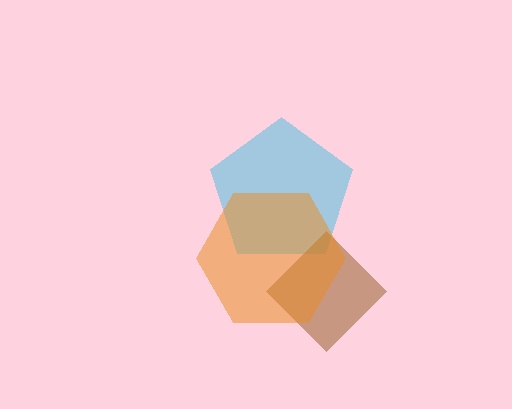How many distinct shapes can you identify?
There are 3 distinct shapes: a cyan pentagon, a brown diamond, an orange hexagon.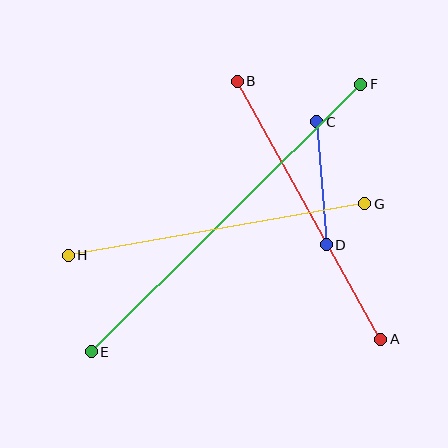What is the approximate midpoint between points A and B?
The midpoint is at approximately (309, 210) pixels.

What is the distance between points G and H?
The distance is approximately 301 pixels.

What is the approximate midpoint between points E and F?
The midpoint is at approximately (226, 218) pixels.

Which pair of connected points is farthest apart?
Points E and F are farthest apart.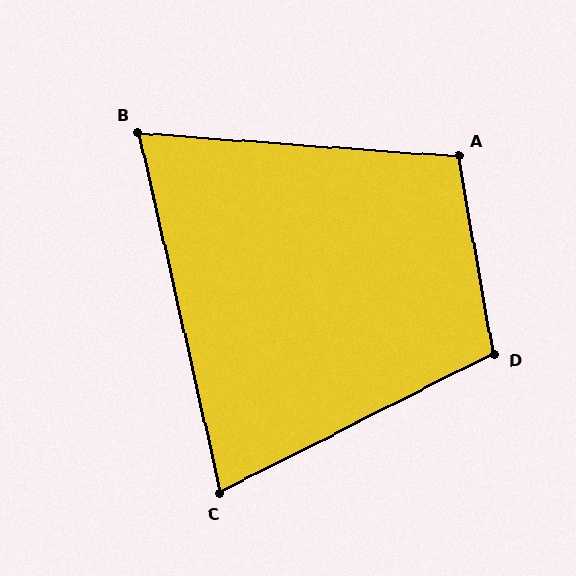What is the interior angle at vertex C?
Approximately 76 degrees (acute).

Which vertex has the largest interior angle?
D, at approximately 107 degrees.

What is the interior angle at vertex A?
Approximately 104 degrees (obtuse).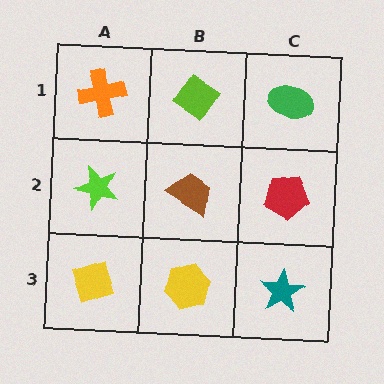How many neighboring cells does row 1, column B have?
3.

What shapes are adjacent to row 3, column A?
A lime star (row 2, column A), a yellow hexagon (row 3, column B).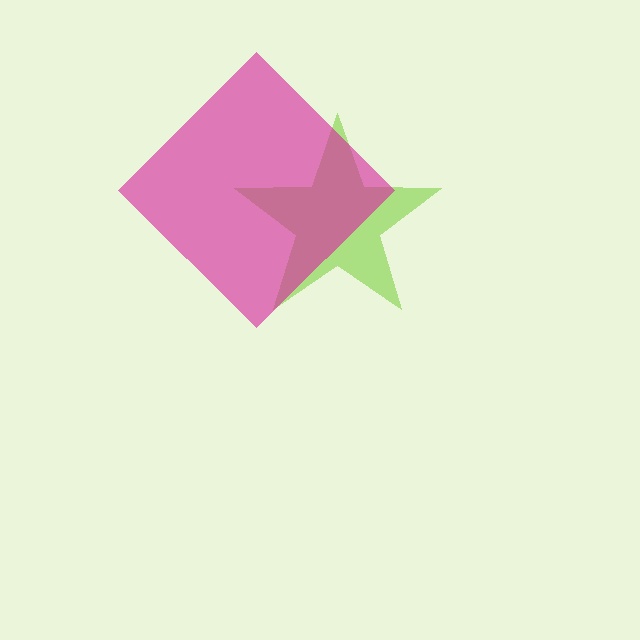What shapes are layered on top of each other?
The layered shapes are: a lime star, a magenta diamond.